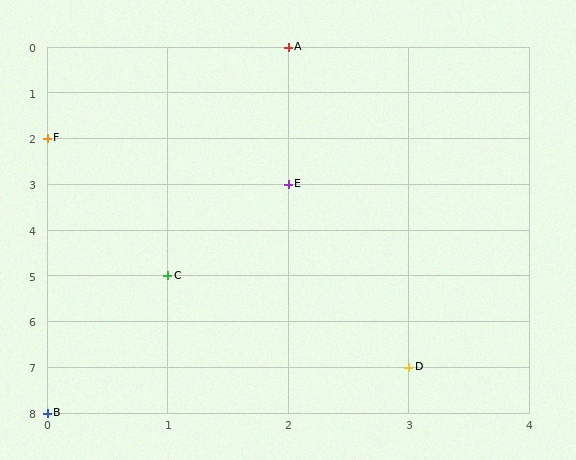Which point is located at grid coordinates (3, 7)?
Point D is at (3, 7).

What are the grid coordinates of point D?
Point D is at grid coordinates (3, 7).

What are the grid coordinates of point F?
Point F is at grid coordinates (0, 2).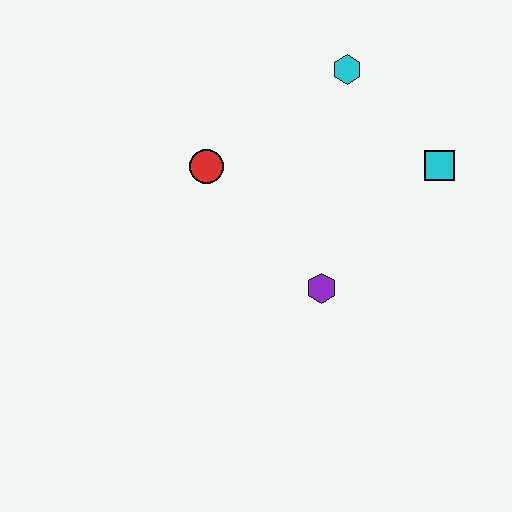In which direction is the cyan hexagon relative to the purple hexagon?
The cyan hexagon is above the purple hexagon.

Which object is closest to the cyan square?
The cyan hexagon is closest to the cyan square.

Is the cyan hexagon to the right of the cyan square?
No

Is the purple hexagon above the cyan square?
No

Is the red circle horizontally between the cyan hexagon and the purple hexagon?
No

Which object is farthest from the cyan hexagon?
The purple hexagon is farthest from the cyan hexagon.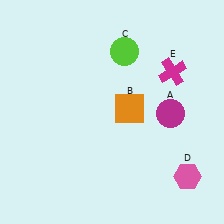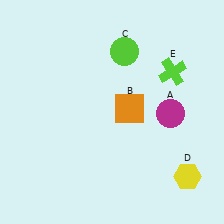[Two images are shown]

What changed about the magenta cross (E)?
In Image 1, E is magenta. In Image 2, it changed to lime.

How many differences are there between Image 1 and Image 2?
There are 2 differences between the two images.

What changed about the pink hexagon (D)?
In Image 1, D is pink. In Image 2, it changed to yellow.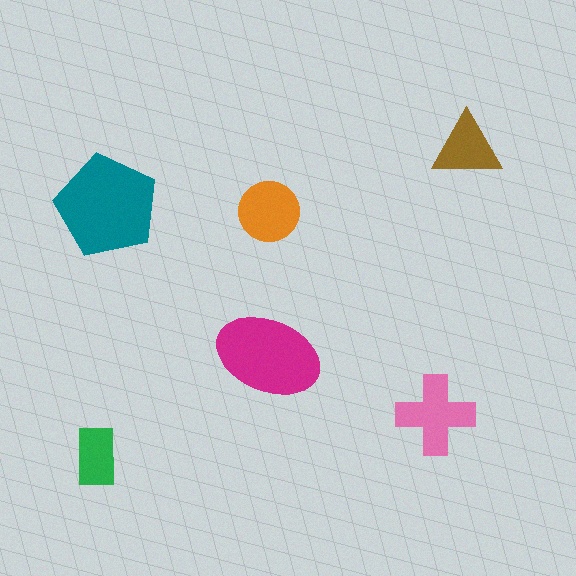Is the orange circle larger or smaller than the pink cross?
Smaller.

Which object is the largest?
The teal pentagon.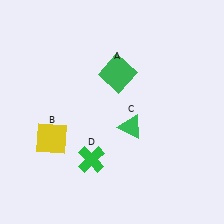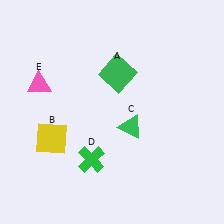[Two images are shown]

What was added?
A pink triangle (E) was added in Image 2.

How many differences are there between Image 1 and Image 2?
There is 1 difference between the two images.